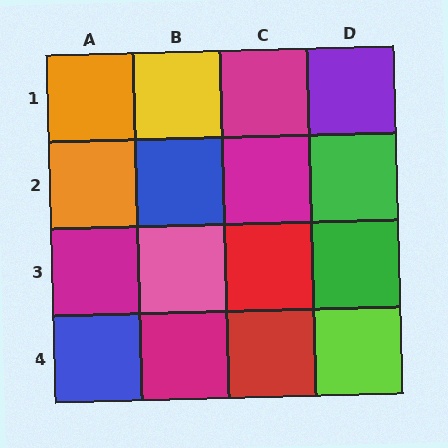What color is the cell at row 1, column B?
Yellow.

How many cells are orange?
2 cells are orange.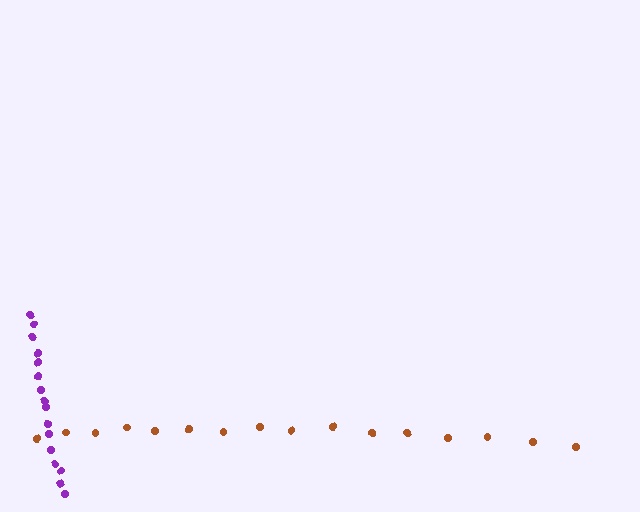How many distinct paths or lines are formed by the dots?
There are 2 distinct paths.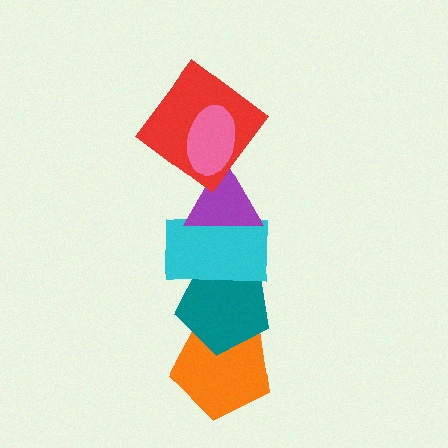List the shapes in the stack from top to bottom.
From top to bottom: the pink ellipse, the red diamond, the purple triangle, the cyan rectangle, the teal pentagon, the orange pentagon.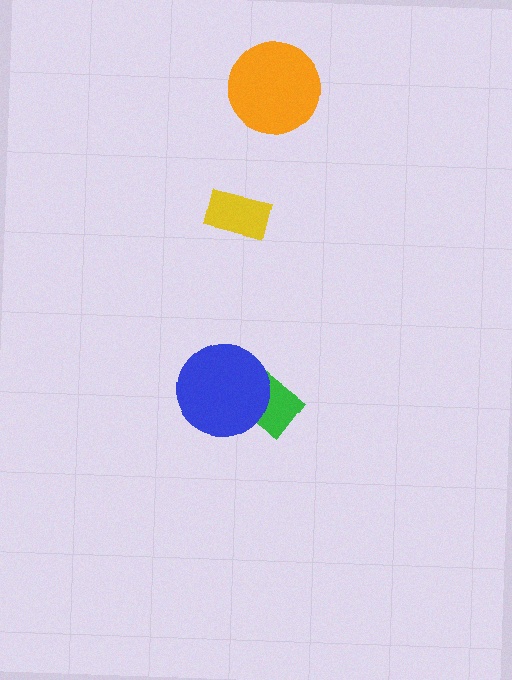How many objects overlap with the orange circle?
0 objects overlap with the orange circle.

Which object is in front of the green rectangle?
The blue circle is in front of the green rectangle.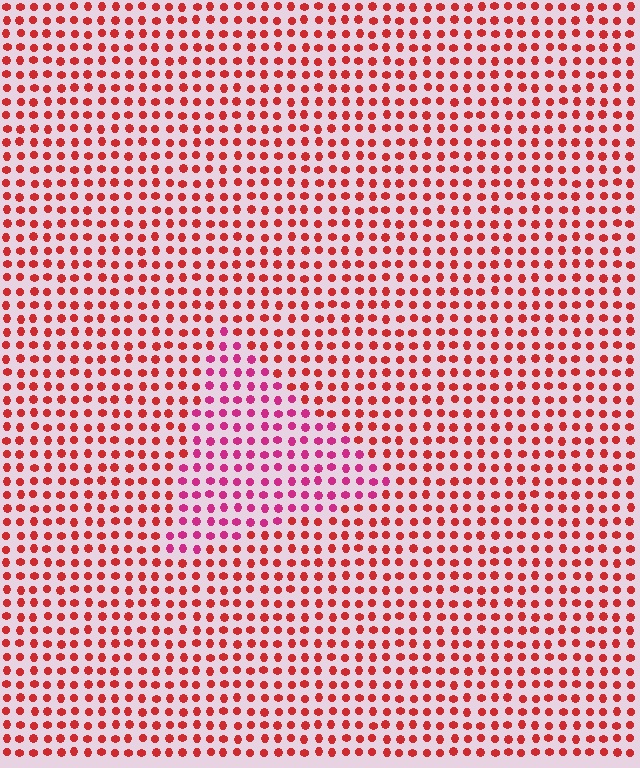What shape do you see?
I see a triangle.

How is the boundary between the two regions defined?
The boundary is defined purely by a slight shift in hue (about 33 degrees). Spacing, size, and orientation are identical on both sides.